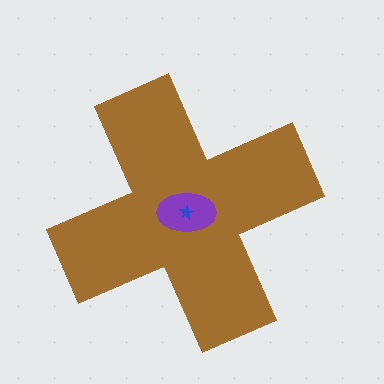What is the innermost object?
The blue star.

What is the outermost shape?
The brown cross.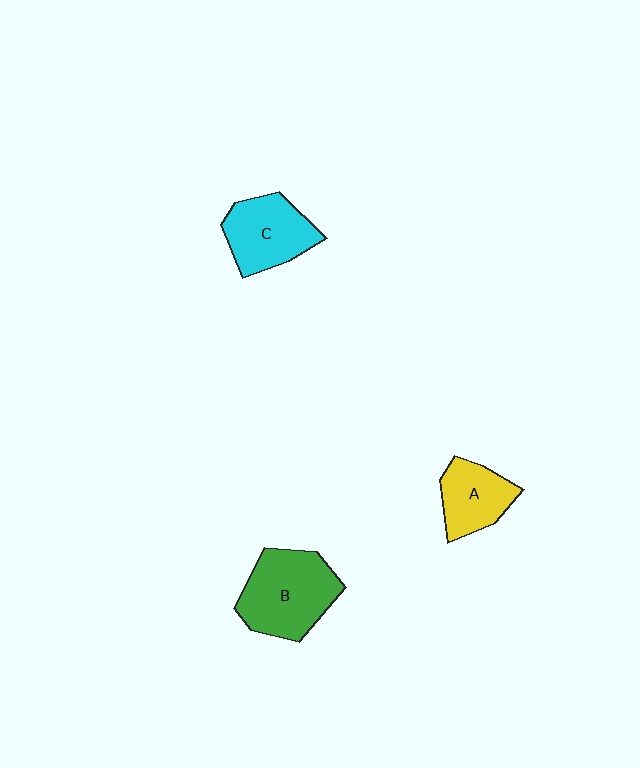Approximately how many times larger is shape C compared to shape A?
Approximately 1.3 times.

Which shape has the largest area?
Shape B (green).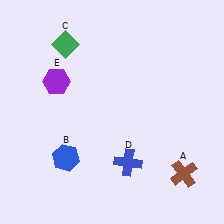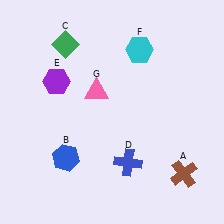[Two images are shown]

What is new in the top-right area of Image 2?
A cyan hexagon (F) was added in the top-right area of Image 2.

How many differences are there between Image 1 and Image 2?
There are 2 differences between the two images.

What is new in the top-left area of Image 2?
A pink triangle (G) was added in the top-left area of Image 2.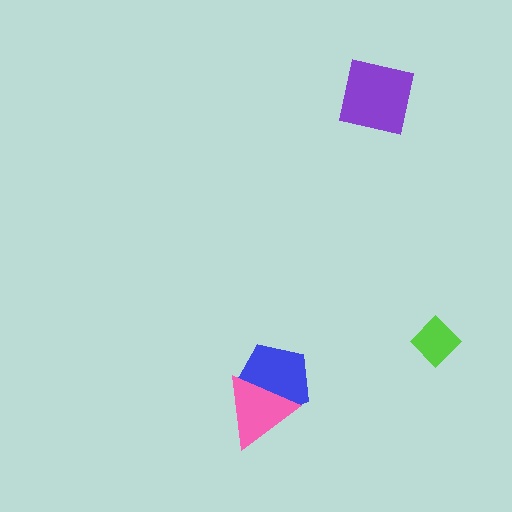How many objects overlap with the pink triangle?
1 object overlaps with the pink triangle.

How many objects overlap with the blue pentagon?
1 object overlaps with the blue pentagon.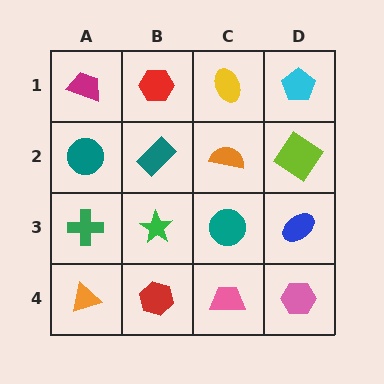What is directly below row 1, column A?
A teal circle.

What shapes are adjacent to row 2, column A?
A magenta trapezoid (row 1, column A), a green cross (row 3, column A), a teal rectangle (row 2, column B).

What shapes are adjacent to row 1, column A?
A teal circle (row 2, column A), a red hexagon (row 1, column B).